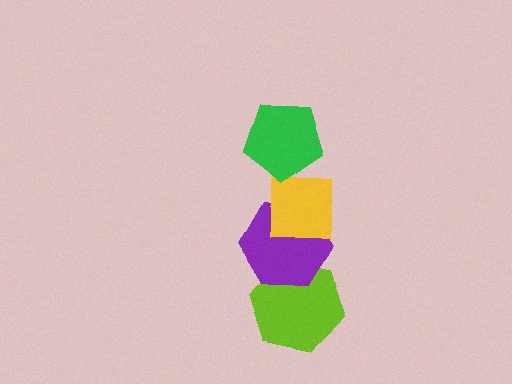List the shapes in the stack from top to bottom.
From top to bottom: the green pentagon, the yellow square, the purple hexagon, the lime hexagon.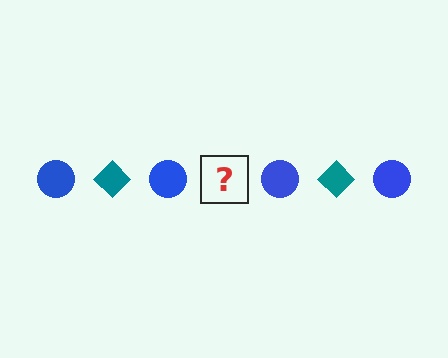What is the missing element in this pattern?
The missing element is a teal diamond.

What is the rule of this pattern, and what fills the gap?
The rule is that the pattern alternates between blue circle and teal diamond. The gap should be filled with a teal diamond.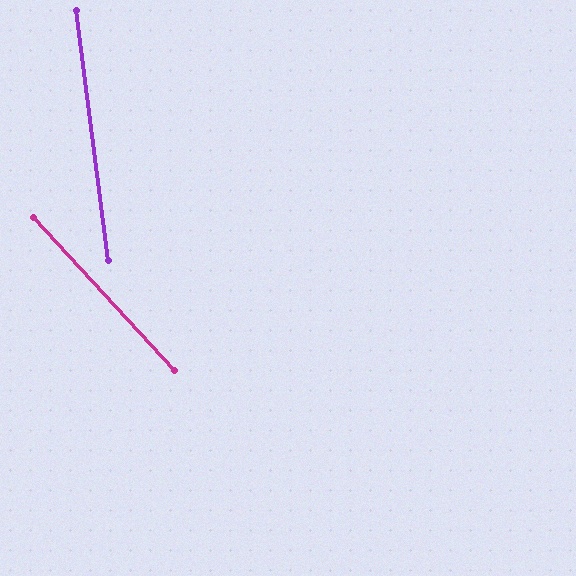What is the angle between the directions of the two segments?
Approximately 35 degrees.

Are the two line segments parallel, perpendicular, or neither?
Neither parallel nor perpendicular — they differ by about 35°.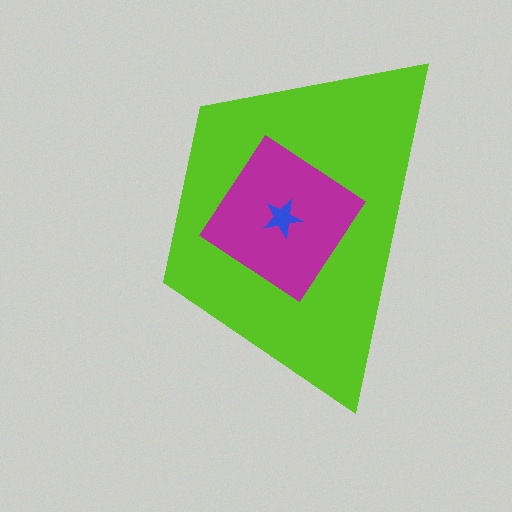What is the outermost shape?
The lime trapezoid.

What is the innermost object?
The blue star.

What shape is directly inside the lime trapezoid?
The magenta diamond.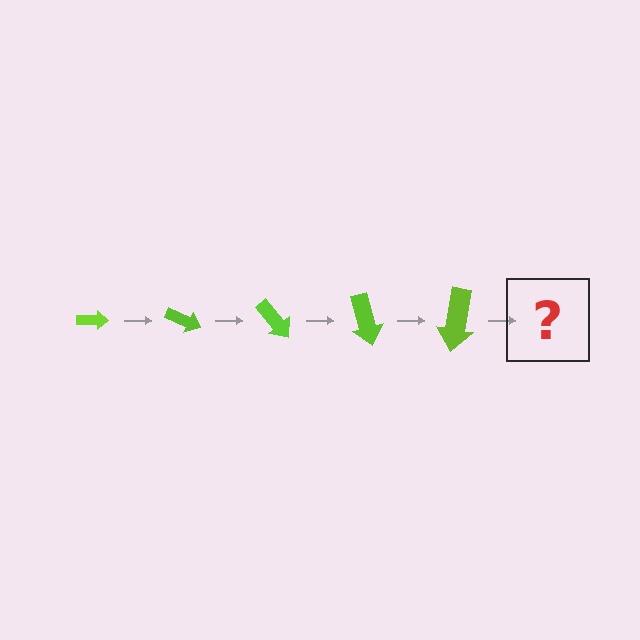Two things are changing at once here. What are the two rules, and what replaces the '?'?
The two rules are that the arrow grows larger each step and it rotates 25 degrees each step. The '?' should be an arrow, larger than the previous one and rotated 125 degrees from the start.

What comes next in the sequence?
The next element should be an arrow, larger than the previous one and rotated 125 degrees from the start.